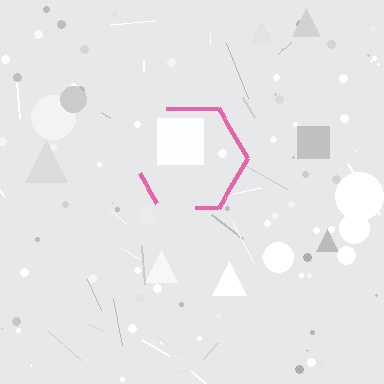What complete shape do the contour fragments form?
The contour fragments form a hexagon.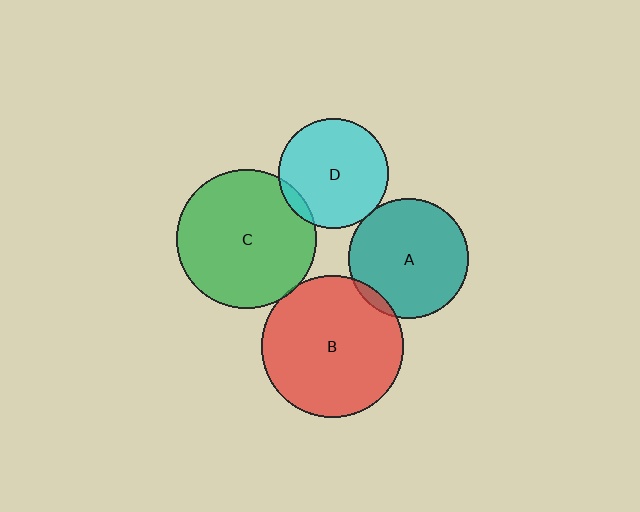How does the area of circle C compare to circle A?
Approximately 1.4 times.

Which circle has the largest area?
Circle B (red).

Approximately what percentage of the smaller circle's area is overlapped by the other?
Approximately 5%.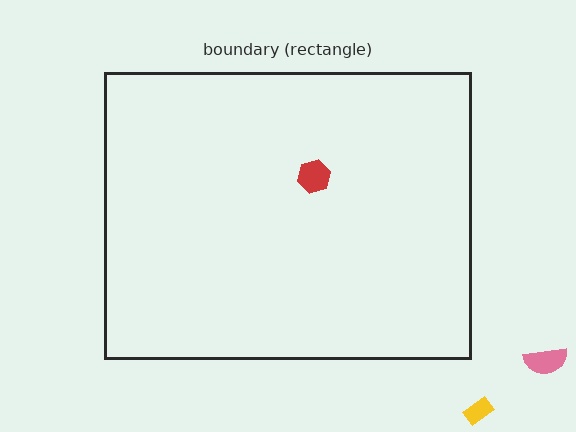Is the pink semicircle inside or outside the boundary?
Outside.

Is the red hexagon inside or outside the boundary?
Inside.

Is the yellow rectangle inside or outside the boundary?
Outside.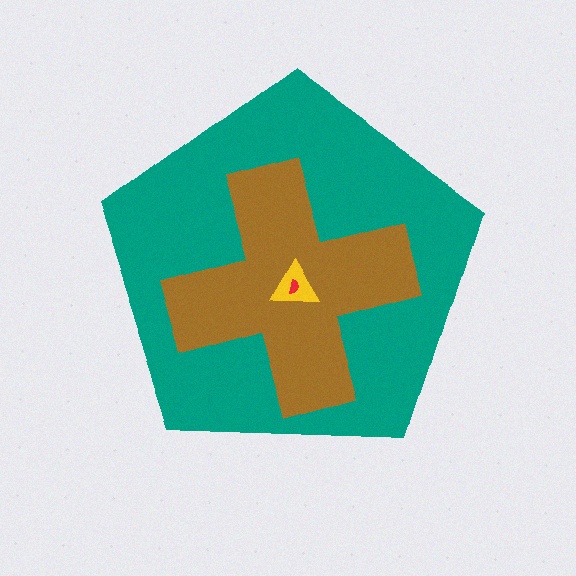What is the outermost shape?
The teal pentagon.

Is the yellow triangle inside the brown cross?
Yes.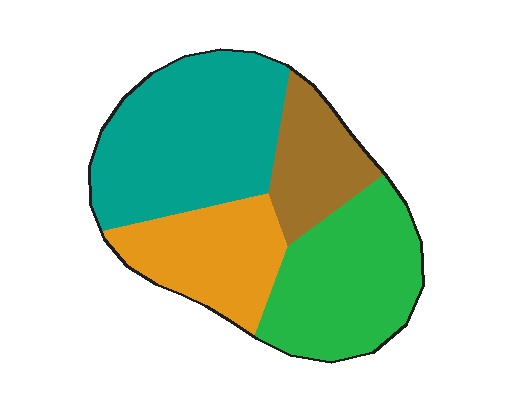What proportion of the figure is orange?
Orange takes up about one fifth (1/5) of the figure.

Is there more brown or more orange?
Orange.